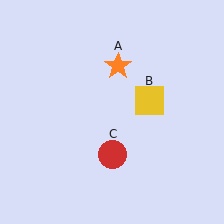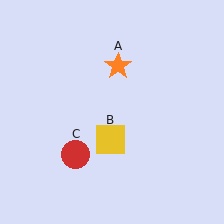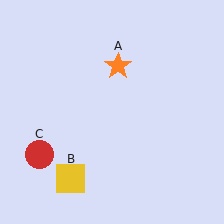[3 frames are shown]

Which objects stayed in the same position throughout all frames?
Orange star (object A) remained stationary.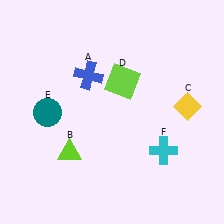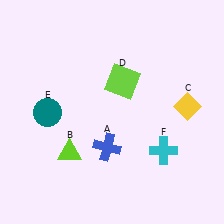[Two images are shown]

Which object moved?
The blue cross (A) moved down.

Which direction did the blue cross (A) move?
The blue cross (A) moved down.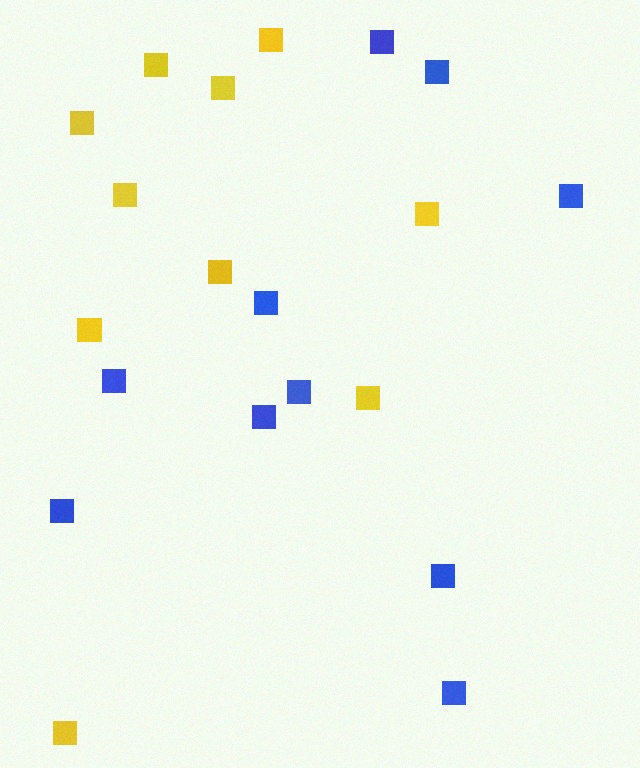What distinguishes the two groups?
There are 2 groups: one group of blue squares (10) and one group of yellow squares (10).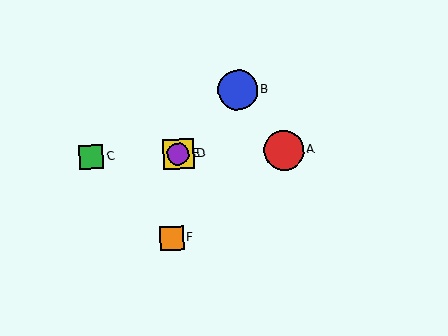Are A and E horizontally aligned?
Yes, both are at y≈150.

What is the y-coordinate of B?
Object B is at y≈90.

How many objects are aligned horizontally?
4 objects (A, C, D, E) are aligned horizontally.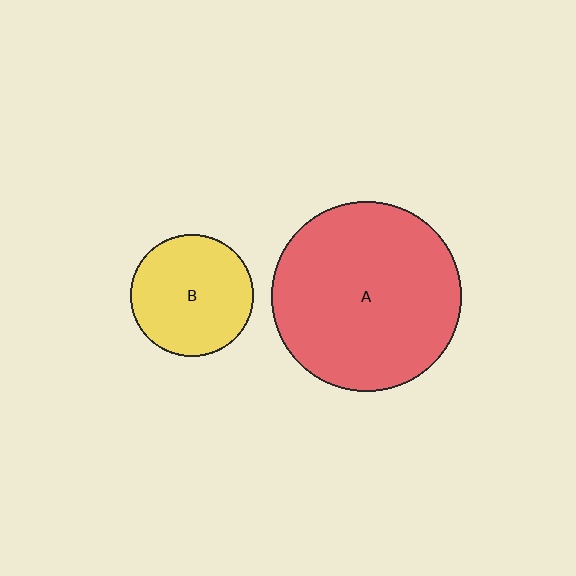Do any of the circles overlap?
No, none of the circles overlap.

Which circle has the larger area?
Circle A (red).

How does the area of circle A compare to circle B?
Approximately 2.4 times.